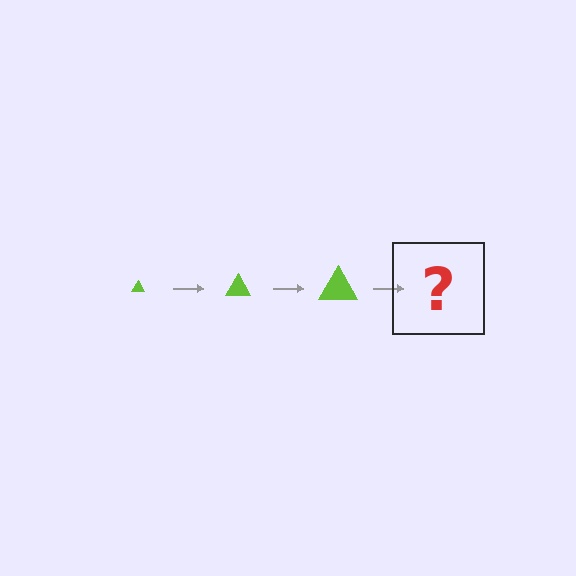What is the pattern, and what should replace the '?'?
The pattern is that the triangle gets progressively larger each step. The '?' should be a lime triangle, larger than the previous one.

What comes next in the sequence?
The next element should be a lime triangle, larger than the previous one.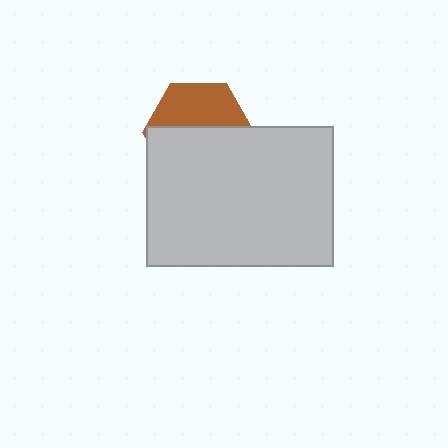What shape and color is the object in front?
The object in front is a light gray rectangle.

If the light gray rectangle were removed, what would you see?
You would see the complete brown hexagon.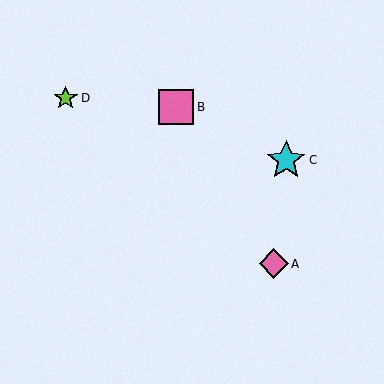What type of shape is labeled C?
Shape C is a cyan star.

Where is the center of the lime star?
The center of the lime star is at (66, 98).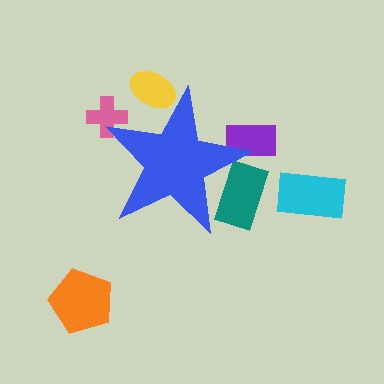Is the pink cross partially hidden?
Yes, the pink cross is partially hidden behind the blue star.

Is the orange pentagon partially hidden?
No, the orange pentagon is fully visible.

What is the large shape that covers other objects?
A blue star.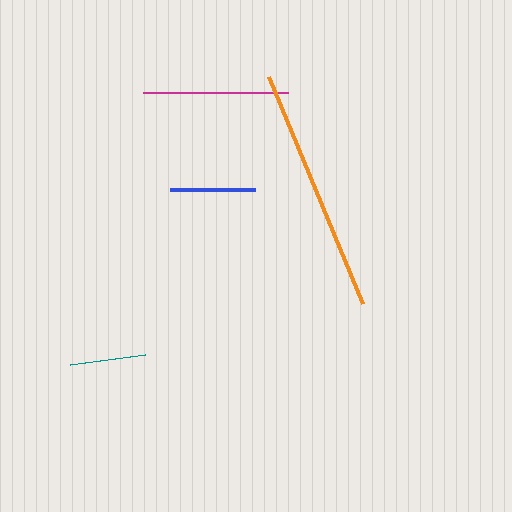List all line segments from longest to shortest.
From longest to shortest: orange, magenta, blue, teal.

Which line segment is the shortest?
The teal line is the shortest at approximately 76 pixels.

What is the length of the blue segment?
The blue segment is approximately 85 pixels long.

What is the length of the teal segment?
The teal segment is approximately 76 pixels long.